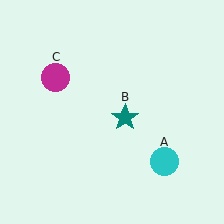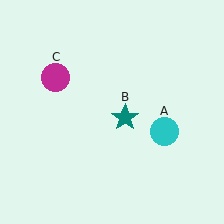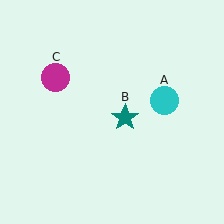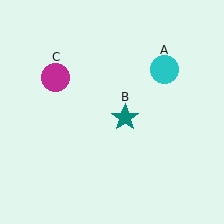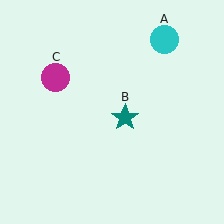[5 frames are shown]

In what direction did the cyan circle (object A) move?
The cyan circle (object A) moved up.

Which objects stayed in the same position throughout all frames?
Teal star (object B) and magenta circle (object C) remained stationary.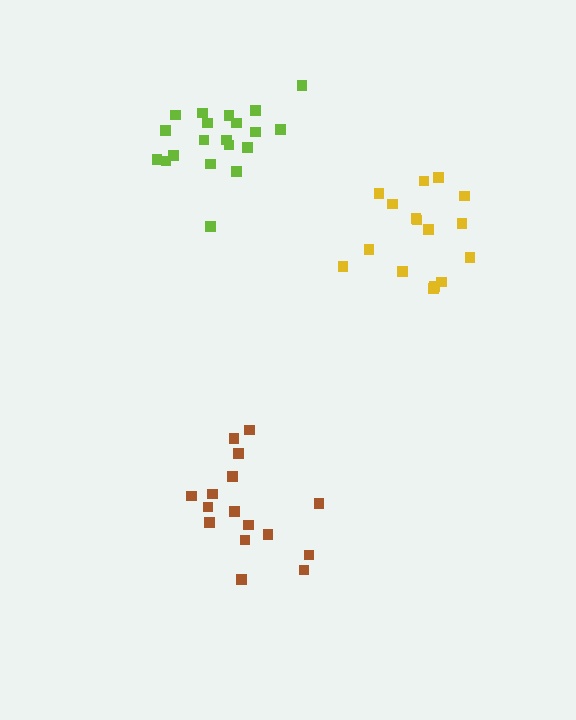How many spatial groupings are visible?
There are 3 spatial groupings.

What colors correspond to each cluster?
The clusters are colored: yellow, lime, brown.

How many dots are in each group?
Group 1: 16 dots, Group 2: 20 dots, Group 3: 16 dots (52 total).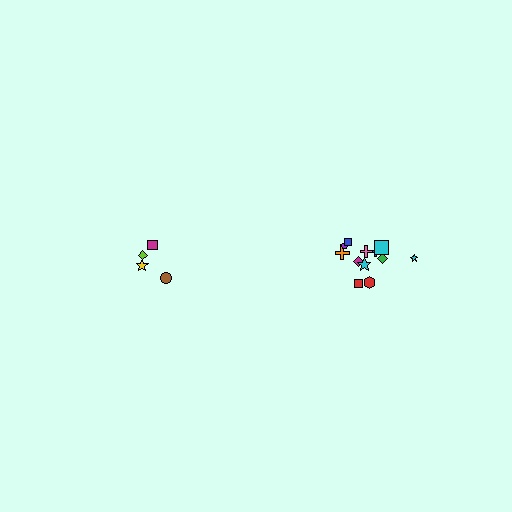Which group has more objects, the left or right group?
The right group.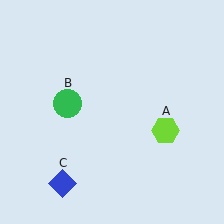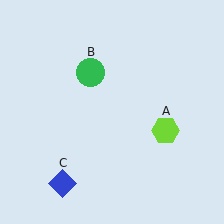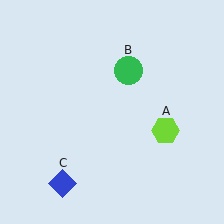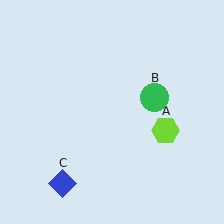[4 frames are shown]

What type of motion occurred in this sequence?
The green circle (object B) rotated clockwise around the center of the scene.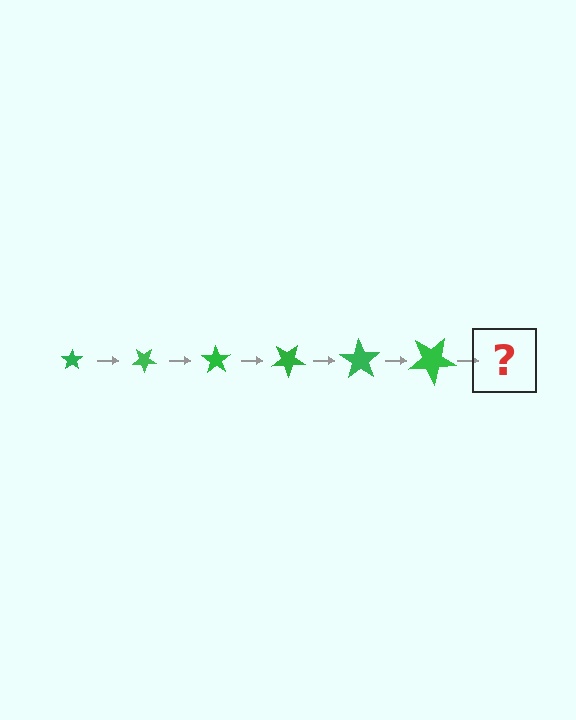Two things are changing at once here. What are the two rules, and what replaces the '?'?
The two rules are that the star grows larger each step and it rotates 35 degrees each step. The '?' should be a star, larger than the previous one and rotated 210 degrees from the start.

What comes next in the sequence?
The next element should be a star, larger than the previous one and rotated 210 degrees from the start.